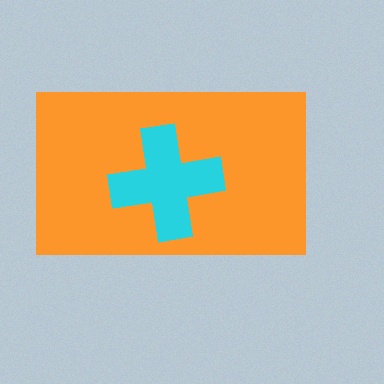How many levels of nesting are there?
2.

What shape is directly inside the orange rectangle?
The cyan cross.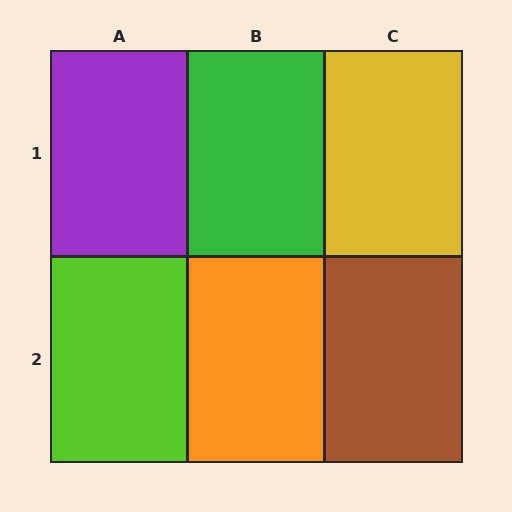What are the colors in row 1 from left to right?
Purple, green, yellow.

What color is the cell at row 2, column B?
Orange.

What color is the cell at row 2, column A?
Lime.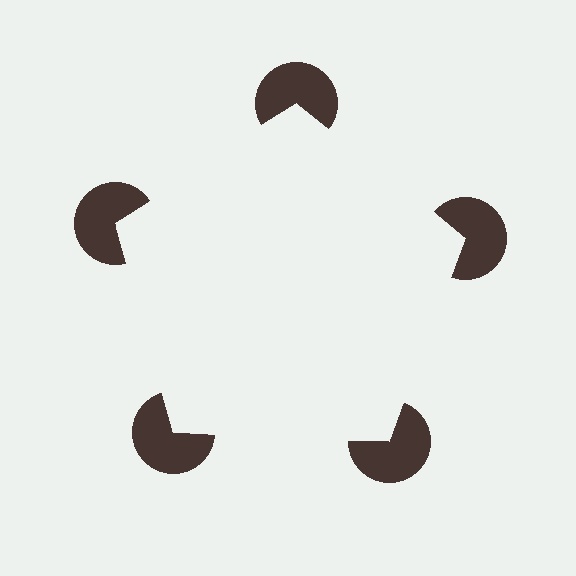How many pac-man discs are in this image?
There are 5 — one at each vertex of the illusory pentagon.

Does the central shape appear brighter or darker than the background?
It typically appears slightly brighter than the background, even though no actual brightness change is drawn.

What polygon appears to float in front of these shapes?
An illusory pentagon — its edges are inferred from the aligned wedge cuts in the pac-man discs, not physically drawn.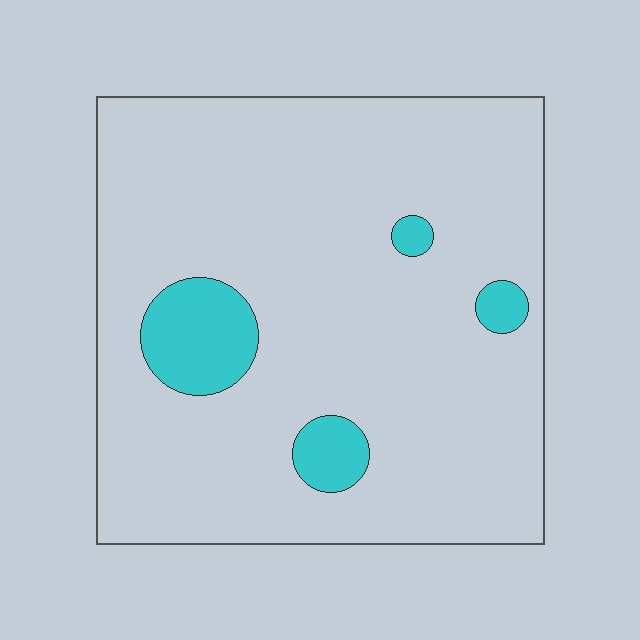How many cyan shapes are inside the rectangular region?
4.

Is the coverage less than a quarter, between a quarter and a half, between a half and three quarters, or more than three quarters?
Less than a quarter.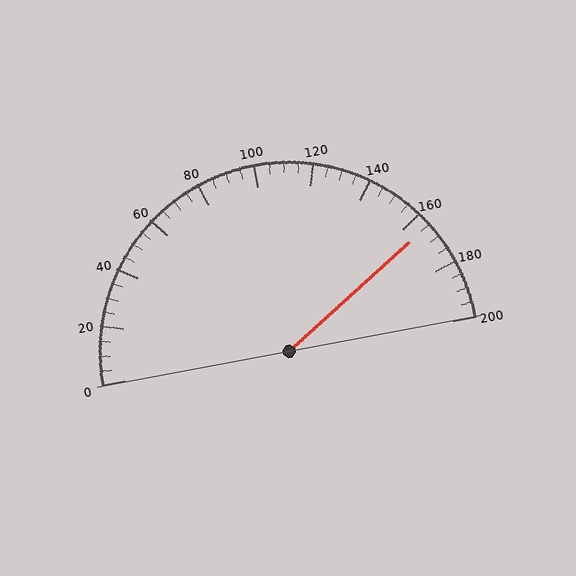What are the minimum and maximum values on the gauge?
The gauge ranges from 0 to 200.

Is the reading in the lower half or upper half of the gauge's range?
The reading is in the upper half of the range (0 to 200).